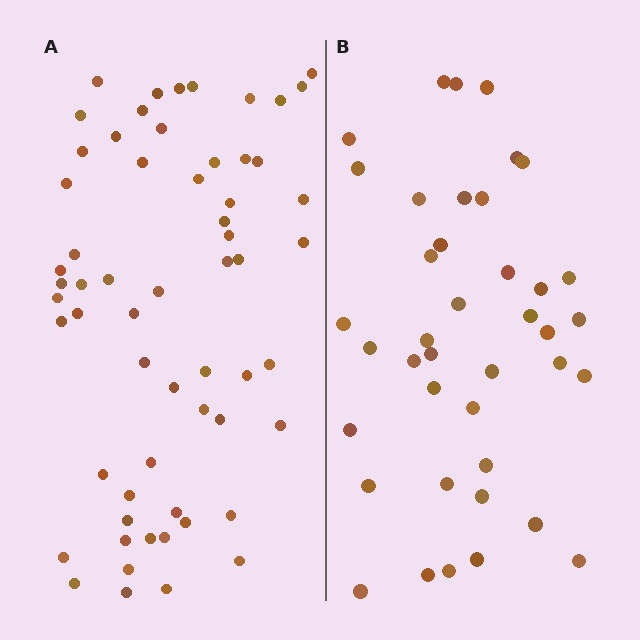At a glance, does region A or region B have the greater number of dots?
Region A (the left region) has more dots.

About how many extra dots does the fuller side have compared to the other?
Region A has approximately 20 more dots than region B.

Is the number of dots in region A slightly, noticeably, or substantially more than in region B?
Region A has substantially more. The ratio is roughly 1.5 to 1.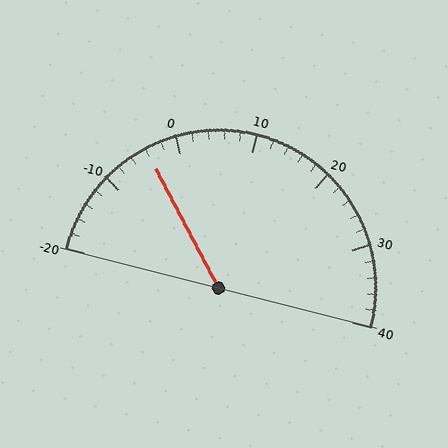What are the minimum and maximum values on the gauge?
The gauge ranges from -20 to 40.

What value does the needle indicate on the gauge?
The needle indicates approximately -4.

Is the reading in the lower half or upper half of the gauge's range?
The reading is in the lower half of the range (-20 to 40).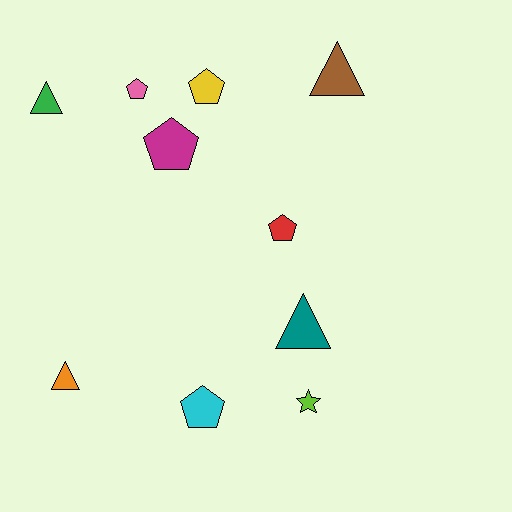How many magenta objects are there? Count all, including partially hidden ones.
There is 1 magenta object.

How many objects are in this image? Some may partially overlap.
There are 10 objects.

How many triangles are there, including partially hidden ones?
There are 4 triangles.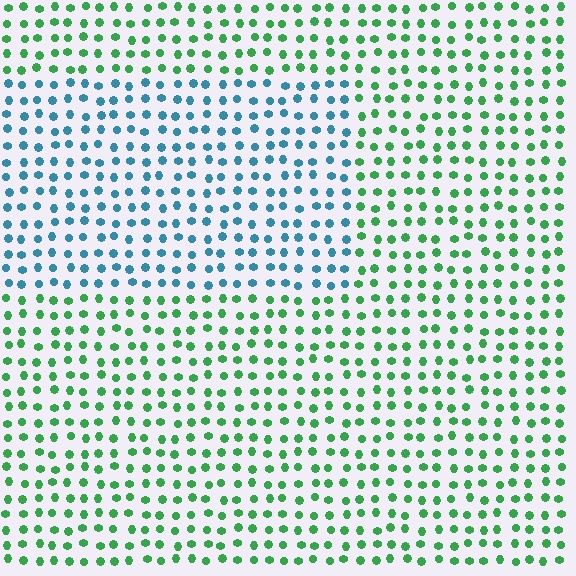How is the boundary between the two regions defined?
The boundary is defined purely by a slight shift in hue (about 62 degrees). Spacing, size, and orientation are identical on both sides.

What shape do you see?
I see a rectangle.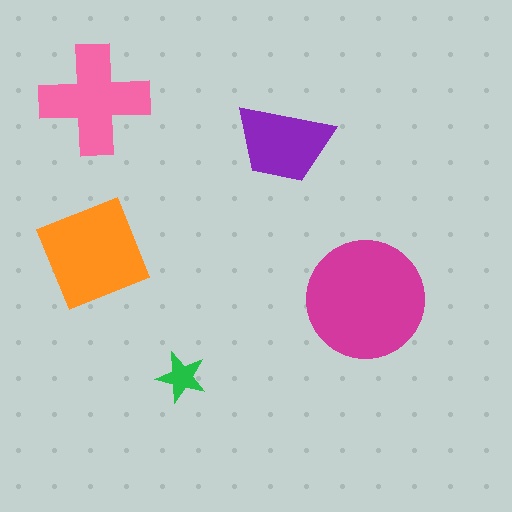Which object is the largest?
The magenta circle.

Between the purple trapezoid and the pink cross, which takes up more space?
The pink cross.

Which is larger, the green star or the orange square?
The orange square.